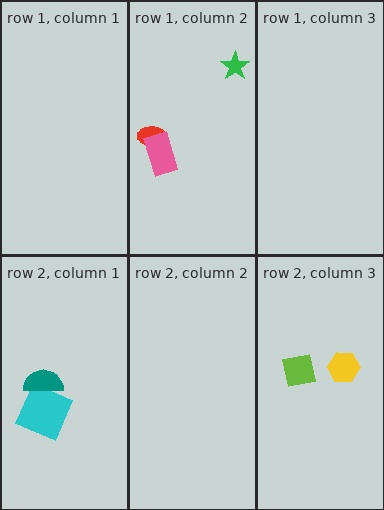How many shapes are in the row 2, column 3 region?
2.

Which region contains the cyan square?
The row 2, column 1 region.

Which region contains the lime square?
The row 2, column 3 region.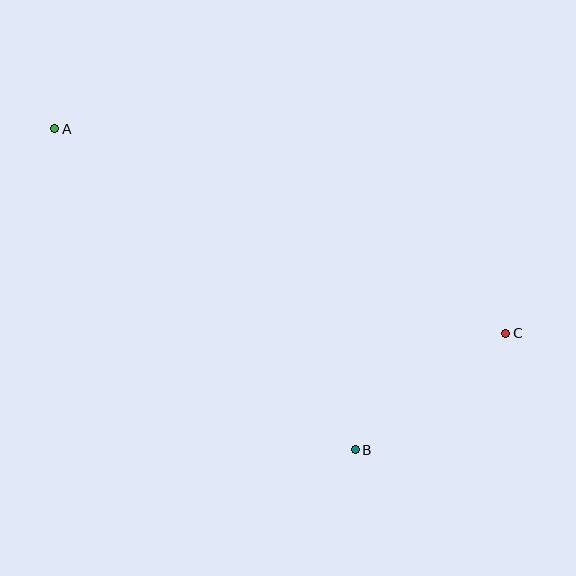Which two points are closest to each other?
Points B and C are closest to each other.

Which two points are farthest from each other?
Points A and C are farthest from each other.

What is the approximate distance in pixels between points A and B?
The distance between A and B is approximately 440 pixels.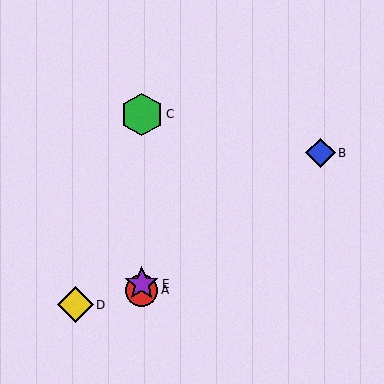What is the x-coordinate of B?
Object B is at x≈321.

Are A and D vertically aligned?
No, A is at x≈142 and D is at x≈75.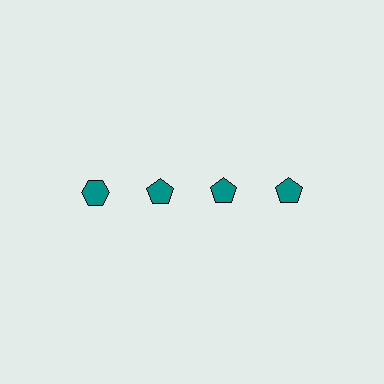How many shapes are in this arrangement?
There are 4 shapes arranged in a grid pattern.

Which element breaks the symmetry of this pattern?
The teal hexagon in the top row, leftmost column breaks the symmetry. All other shapes are teal pentagons.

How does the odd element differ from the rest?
It has a different shape: hexagon instead of pentagon.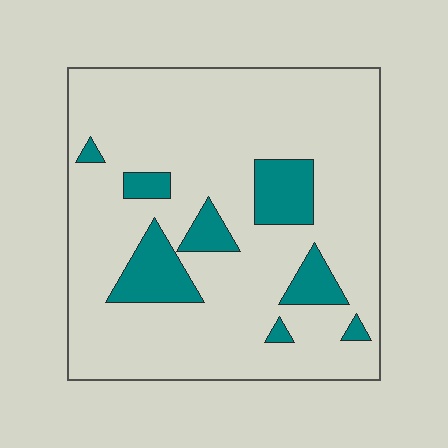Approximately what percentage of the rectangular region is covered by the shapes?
Approximately 15%.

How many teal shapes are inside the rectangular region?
8.